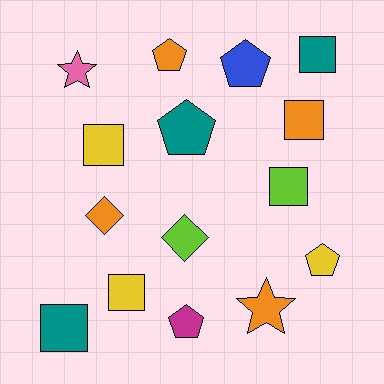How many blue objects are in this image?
There is 1 blue object.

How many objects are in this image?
There are 15 objects.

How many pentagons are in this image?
There are 5 pentagons.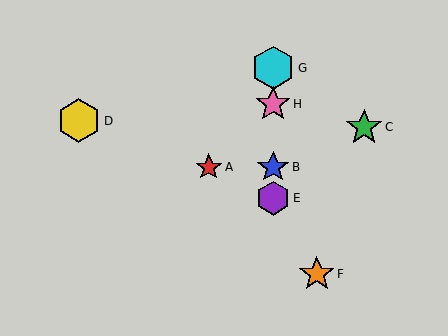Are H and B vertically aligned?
Yes, both are at x≈273.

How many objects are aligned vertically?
4 objects (B, E, G, H) are aligned vertically.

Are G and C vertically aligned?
No, G is at x≈273 and C is at x≈364.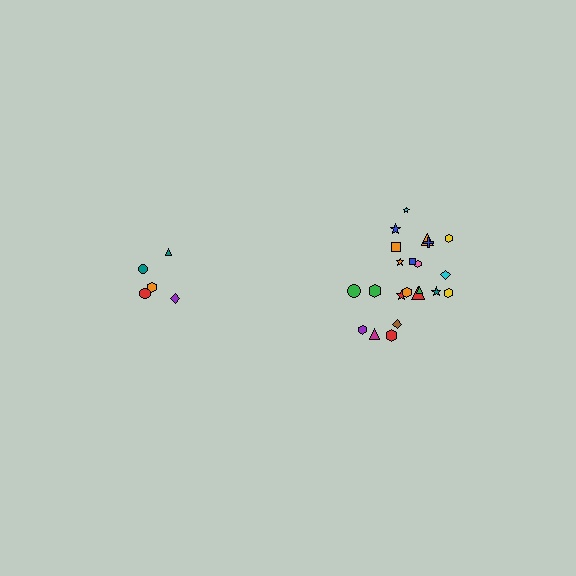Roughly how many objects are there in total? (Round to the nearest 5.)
Roughly 25 objects in total.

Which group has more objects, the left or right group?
The right group.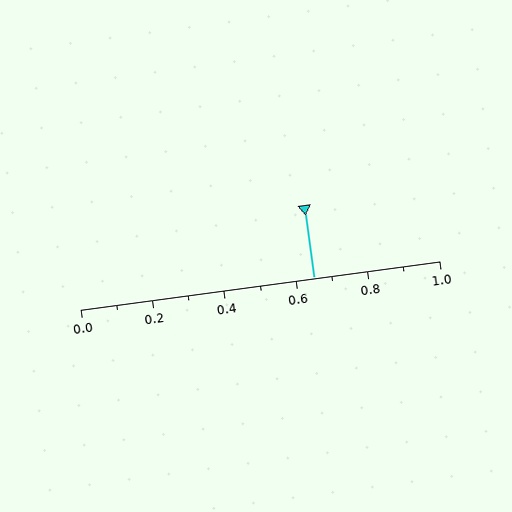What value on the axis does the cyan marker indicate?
The marker indicates approximately 0.65.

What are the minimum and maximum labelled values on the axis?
The axis runs from 0.0 to 1.0.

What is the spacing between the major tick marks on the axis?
The major ticks are spaced 0.2 apart.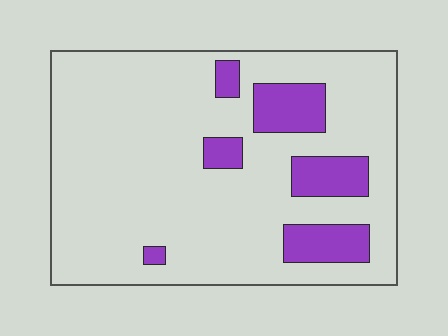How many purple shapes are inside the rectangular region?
6.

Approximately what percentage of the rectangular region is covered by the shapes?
Approximately 15%.